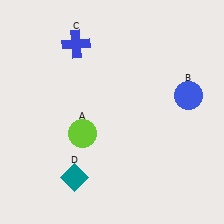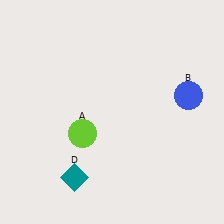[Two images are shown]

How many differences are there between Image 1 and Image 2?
There is 1 difference between the two images.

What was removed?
The blue cross (C) was removed in Image 2.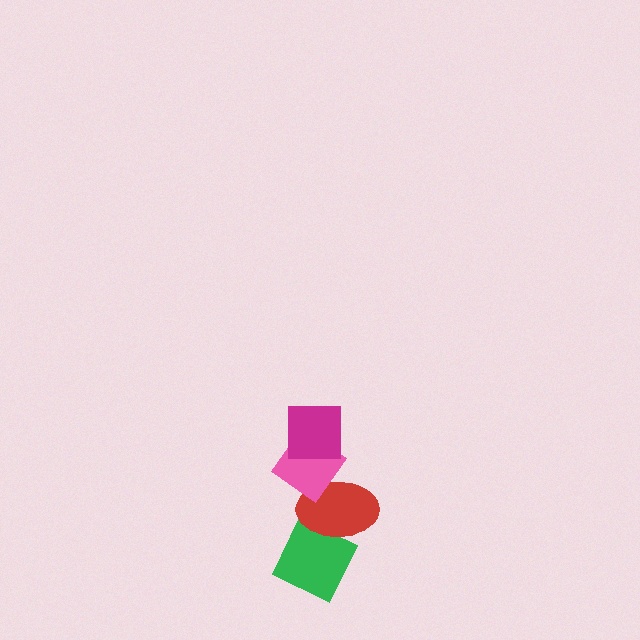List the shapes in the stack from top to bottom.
From top to bottom: the magenta square, the pink diamond, the red ellipse, the green diamond.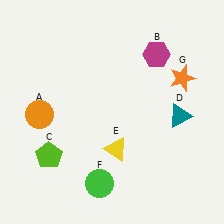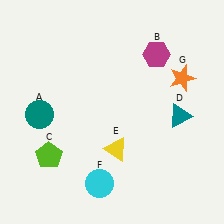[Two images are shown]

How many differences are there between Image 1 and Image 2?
There are 2 differences between the two images.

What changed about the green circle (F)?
In Image 1, F is green. In Image 2, it changed to cyan.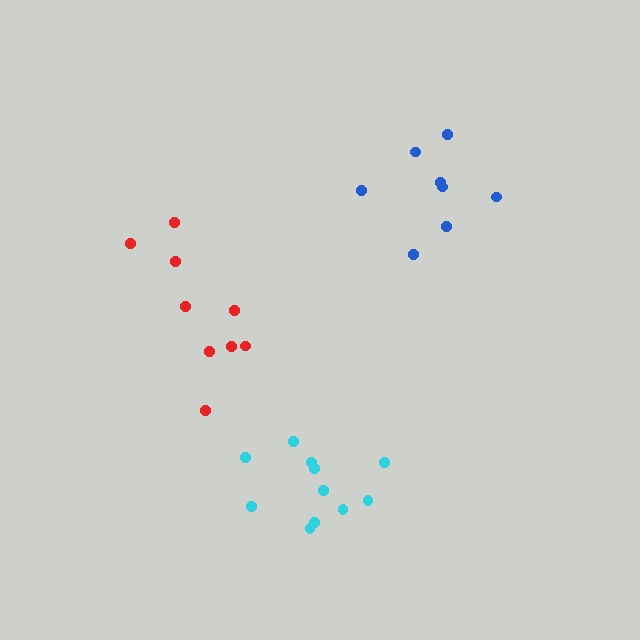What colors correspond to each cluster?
The clusters are colored: red, cyan, blue.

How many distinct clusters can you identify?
There are 3 distinct clusters.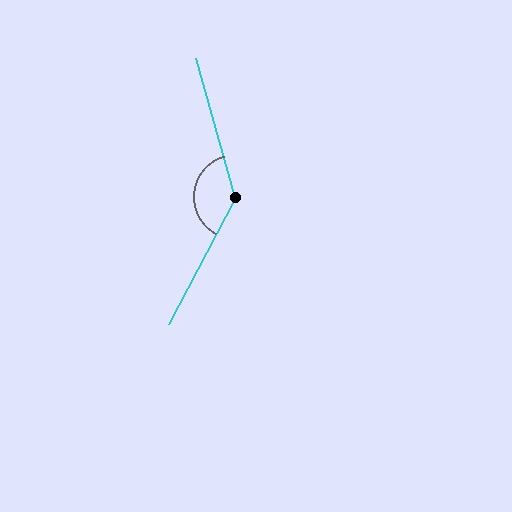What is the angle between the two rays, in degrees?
Approximately 136 degrees.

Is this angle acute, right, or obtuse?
It is obtuse.